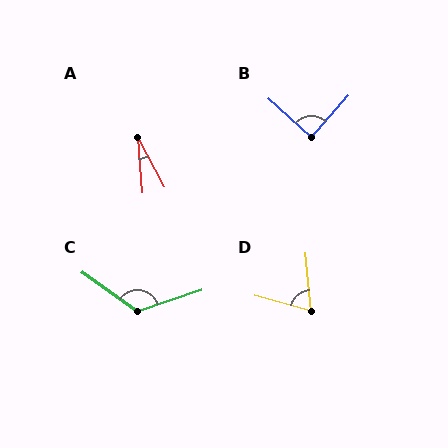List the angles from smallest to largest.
A (24°), D (70°), B (90°), C (126°).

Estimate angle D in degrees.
Approximately 70 degrees.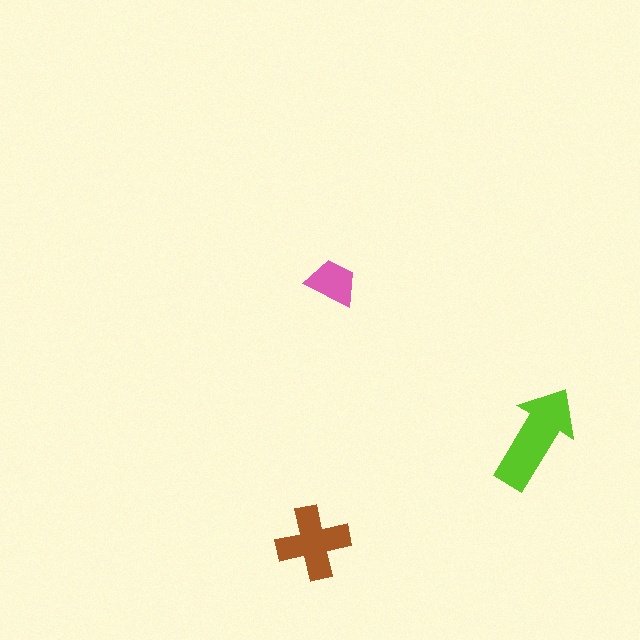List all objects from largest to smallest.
The lime arrow, the brown cross, the pink trapezoid.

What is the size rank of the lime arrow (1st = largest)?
1st.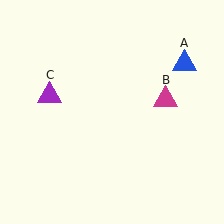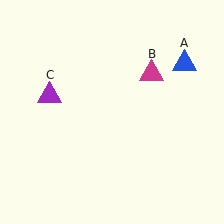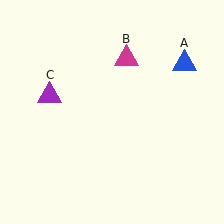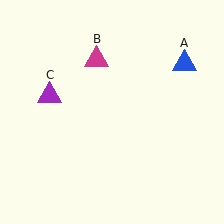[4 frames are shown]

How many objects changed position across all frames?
1 object changed position: magenta triangle (object B).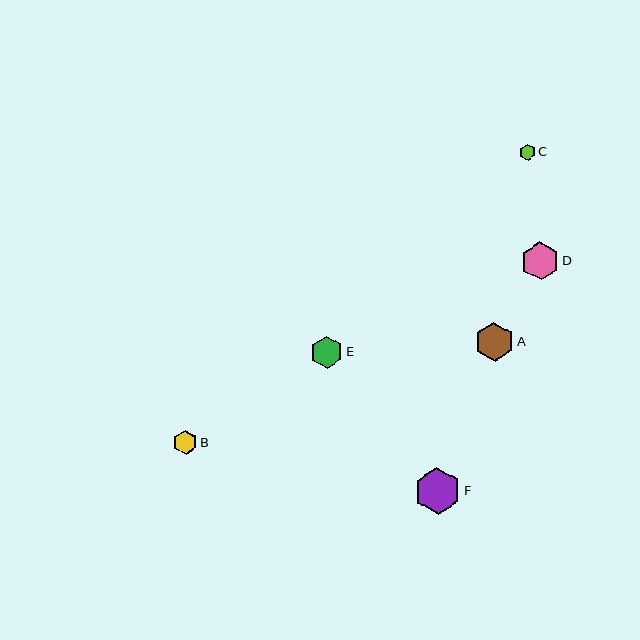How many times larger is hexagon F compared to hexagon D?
Hexagon F is approximately 1.2 times the size of hexagon D.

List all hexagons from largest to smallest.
From largest to smallest: F, A, D, E, B, C.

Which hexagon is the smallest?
Hexagon C is the smallest with a size of approximately 16 pixels.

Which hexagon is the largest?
Hexagon F is the largest with a size of approximately 47 pixels.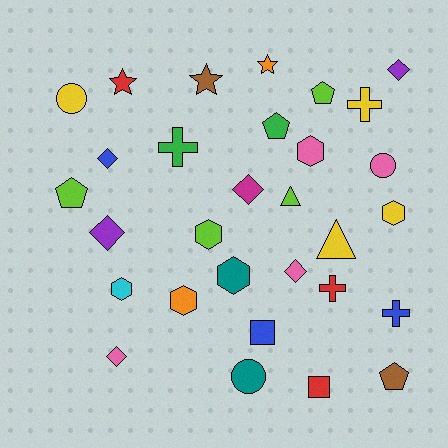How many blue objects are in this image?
There are 3 blue objects.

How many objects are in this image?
There are 30 objects.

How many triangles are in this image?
There are 2 triangles.